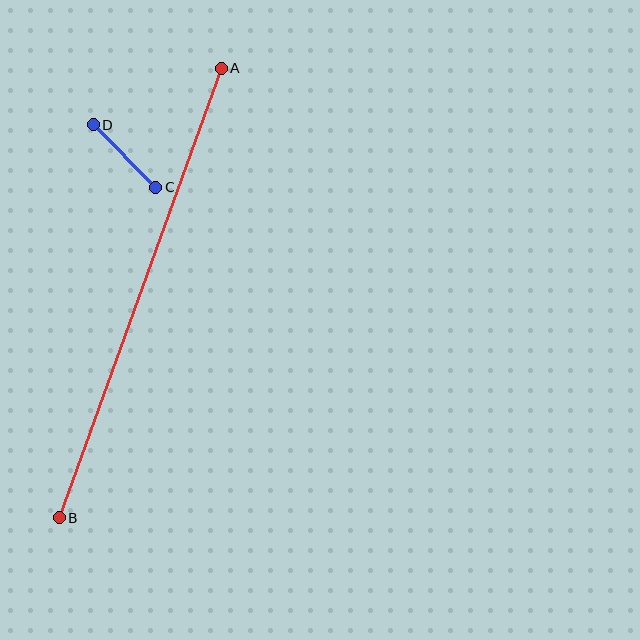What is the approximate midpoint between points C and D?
The midpoint is at approximately (125, 156) pixels.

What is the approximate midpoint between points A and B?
The midpoint is at approximately (140, 293) pixels.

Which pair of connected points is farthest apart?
Points A and B are farthest apart.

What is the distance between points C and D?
The distance is approximately 89 pixels.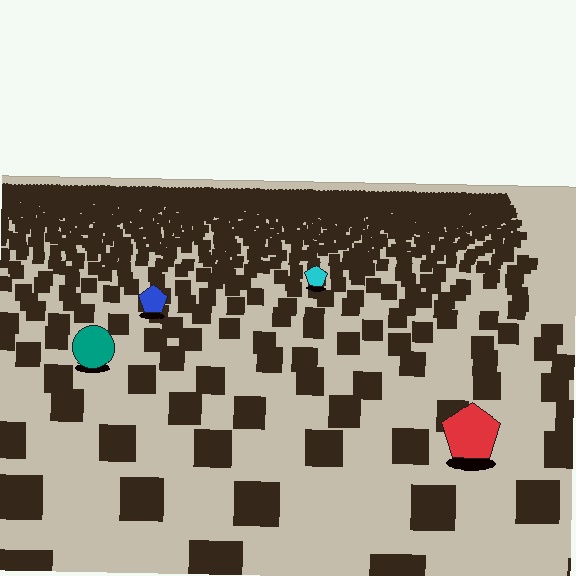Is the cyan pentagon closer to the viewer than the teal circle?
No. The teal circle is closer — you can tell from the texture gradient: the ground texture is coarser near it.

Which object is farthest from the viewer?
The cyan pentagon is farthest from the viewer. It appears smaller and the ground texture around it is denser.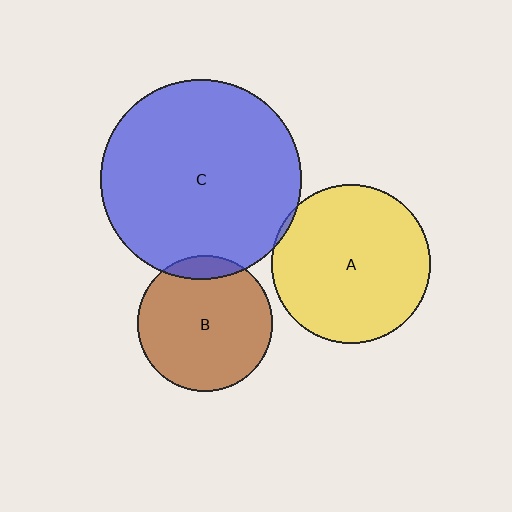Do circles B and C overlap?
Yes.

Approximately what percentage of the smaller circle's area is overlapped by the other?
Approximately 10%.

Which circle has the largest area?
Circle C (blue).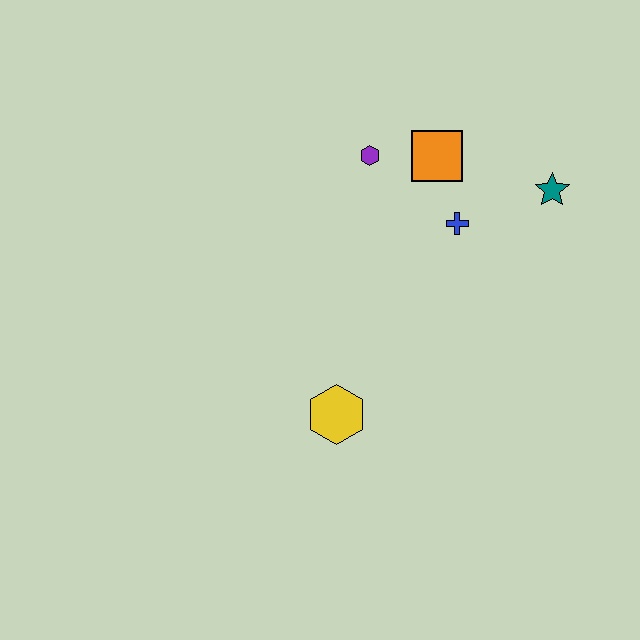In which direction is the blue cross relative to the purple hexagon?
The blue cross is to the right of the purple hexagon.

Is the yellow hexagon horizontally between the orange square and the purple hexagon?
No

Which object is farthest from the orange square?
The yellow hexagon is farthest from the orange square.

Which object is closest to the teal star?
The blue cross is closest to the teal star.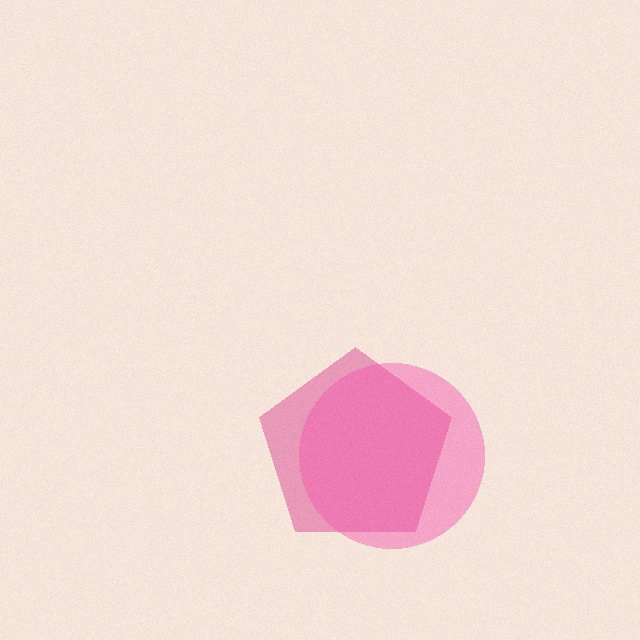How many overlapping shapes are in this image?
There are 2 overlapping shapes in the image.